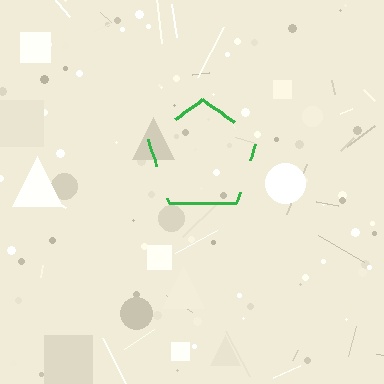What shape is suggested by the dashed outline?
The dashed outline suggests a pentagon.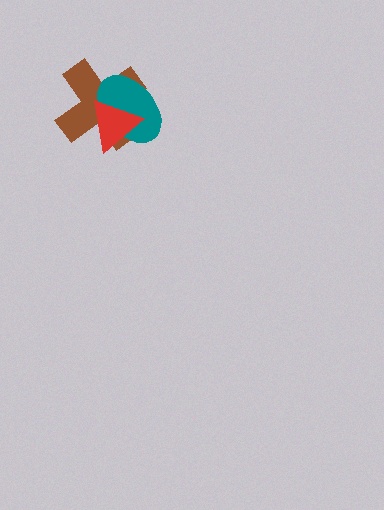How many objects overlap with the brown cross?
2 objects overlap with the brown cross.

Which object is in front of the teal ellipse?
The red triangle is in front of the teal ellipse.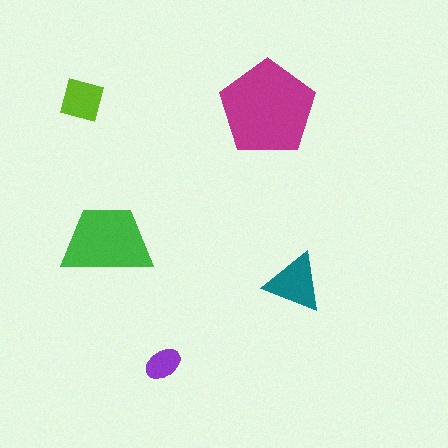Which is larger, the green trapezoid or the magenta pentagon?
The magenta pentagon.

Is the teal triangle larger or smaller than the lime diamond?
Larger.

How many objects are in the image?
There are 5 objects in the image.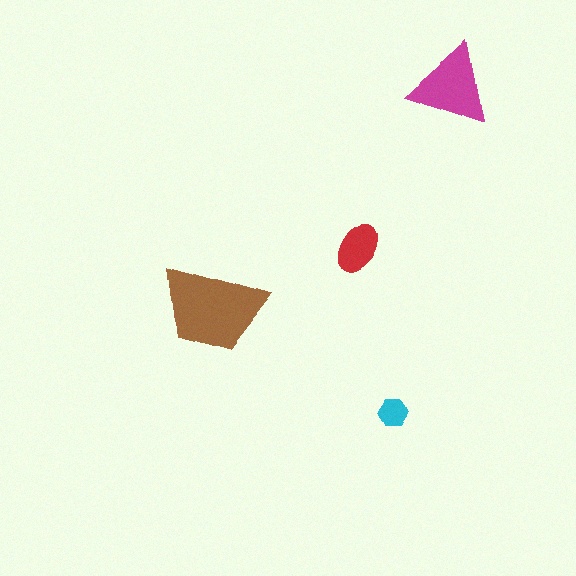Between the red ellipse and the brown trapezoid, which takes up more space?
The brown trapezoid.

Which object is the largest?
The brown trapezoid.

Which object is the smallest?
The cyan hexagon.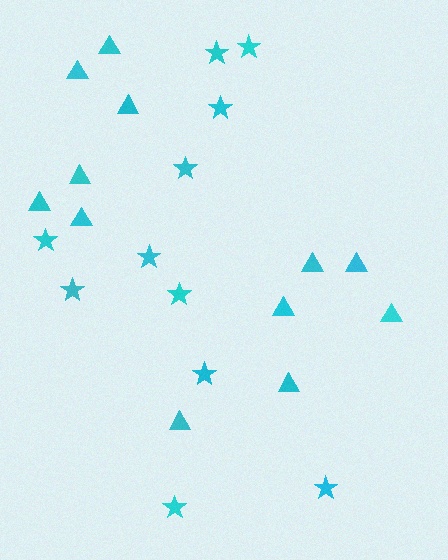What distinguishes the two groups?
There are 2 groups: one group of triangles (12) and one group of stars (11).